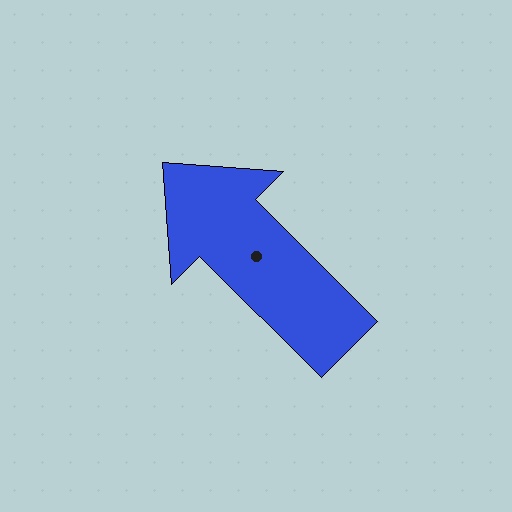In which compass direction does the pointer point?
Northwest.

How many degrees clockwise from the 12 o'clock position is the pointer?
Approximately 315 degrees.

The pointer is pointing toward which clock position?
Roughly 10 o'clock.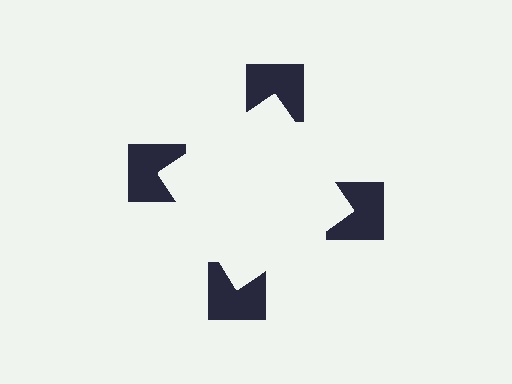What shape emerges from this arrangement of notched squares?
An illusory square — its edges are inferred from the aligned wedge cuts in the notched squares, not physically drawn.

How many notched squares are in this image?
There are 4 — one at each vertex of the illusory square.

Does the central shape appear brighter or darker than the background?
It typically appears slightly brighter than the background, even though no actual brightness change is drawn.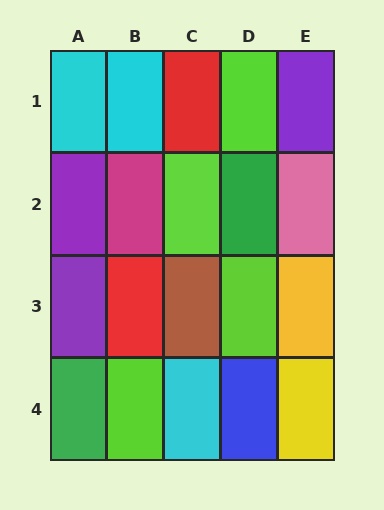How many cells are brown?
1 cell is brown.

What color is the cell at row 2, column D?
Green.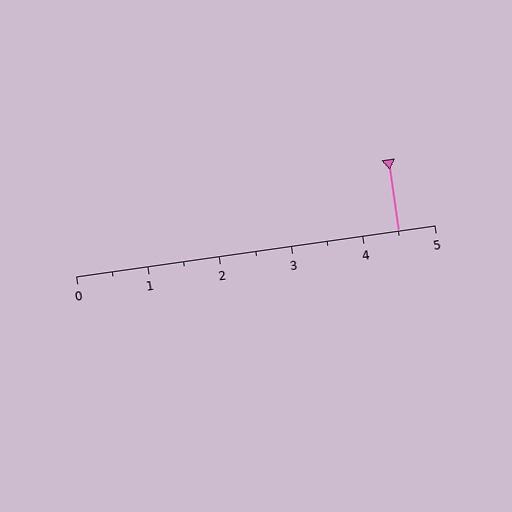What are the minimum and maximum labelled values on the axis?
The axis runs from 0 to 5.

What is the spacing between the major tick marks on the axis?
The major ticks are spaced 1 apart.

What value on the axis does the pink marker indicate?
The marker indicates approximately 4.5.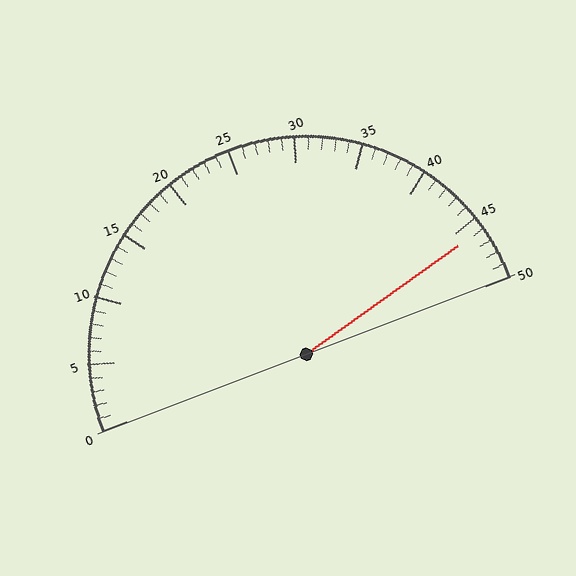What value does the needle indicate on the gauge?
The needle indicates approximately 46.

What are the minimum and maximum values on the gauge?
The gauge ranges from 0 to 50.